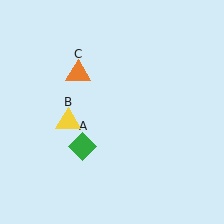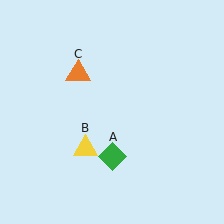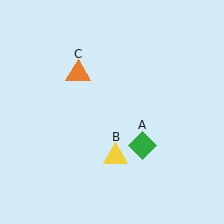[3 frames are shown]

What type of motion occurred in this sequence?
The green diamond (object A), yellow triangle (object B) rotated counterclockwise around the center of the scene.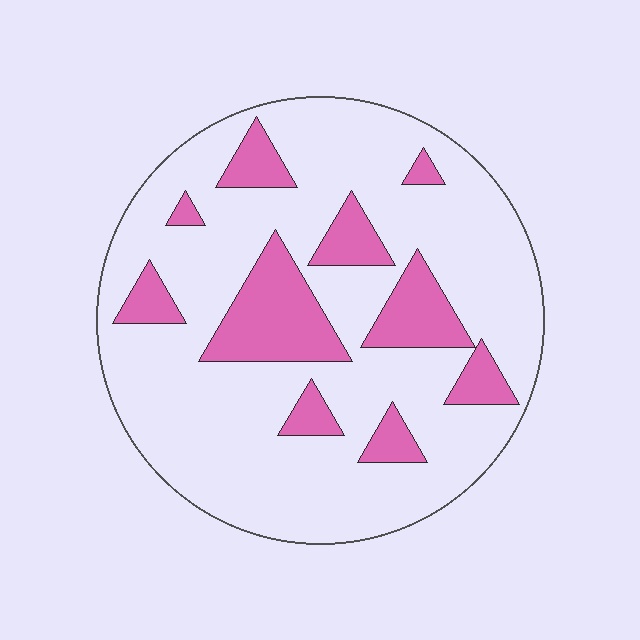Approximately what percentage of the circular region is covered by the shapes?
Approximately 20%.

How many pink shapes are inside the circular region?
10.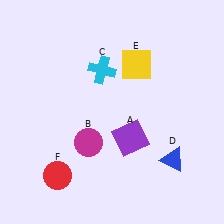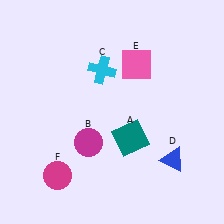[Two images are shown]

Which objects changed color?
A changed from purple to teal. E changed from yellow to pink. F changed from red to magenta.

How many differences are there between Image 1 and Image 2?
There are 3 differences between the two images.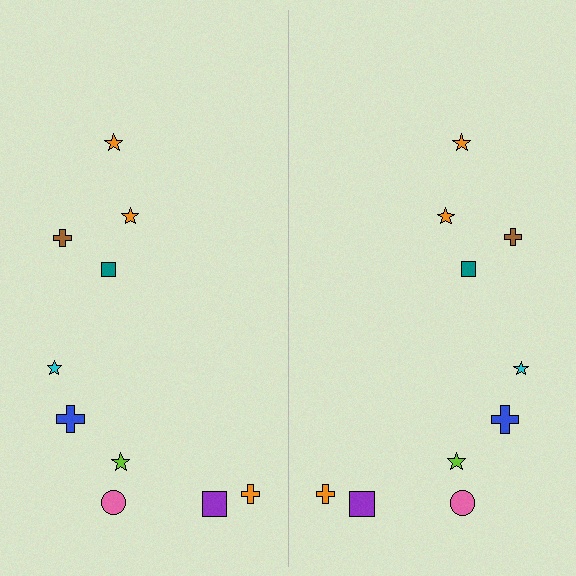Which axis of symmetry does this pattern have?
The pattern has a vertical axis of symmetry running through the center of the image.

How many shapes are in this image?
There are 20 shapes in this image.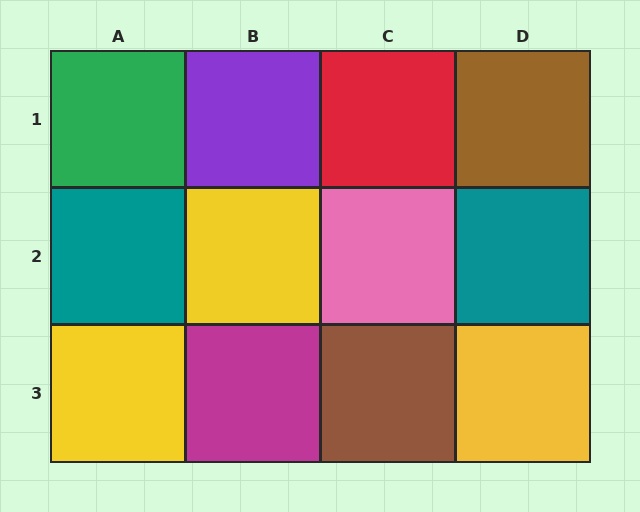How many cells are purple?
1 cell is purple.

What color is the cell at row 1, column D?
Brown.